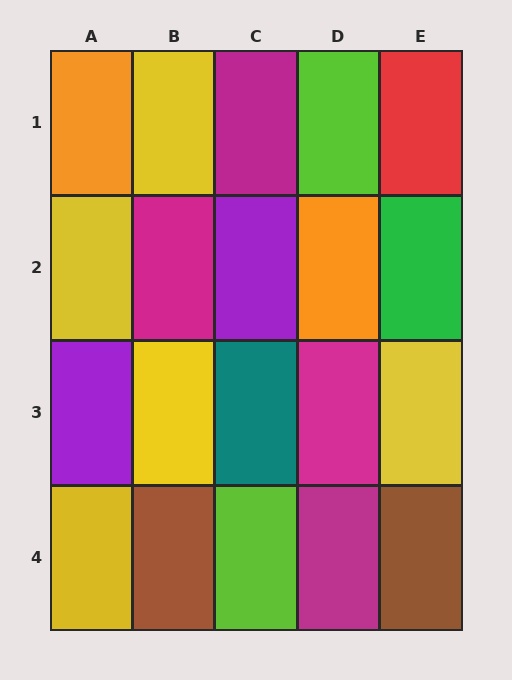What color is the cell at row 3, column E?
Yellow.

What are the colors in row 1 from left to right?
Orange, yellow, magenta, lime, red.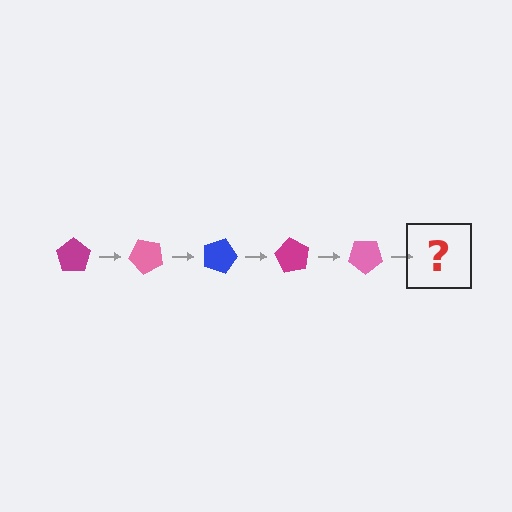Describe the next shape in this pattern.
It should be a blue pentagon, rotated 225 degrees from the start.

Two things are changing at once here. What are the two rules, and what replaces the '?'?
The two rules are that it rotates 45 degrees each step and the color cycles through magenta, pink, and blue. The '?' should be a blue pentagon, rotated 225 degrees from the start.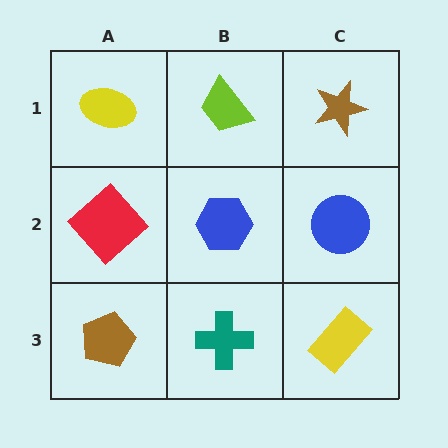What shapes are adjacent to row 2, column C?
A brown star (row 1, column C), a yellow rectangle (row 3, column C), a blue hexagon (row 2, column B).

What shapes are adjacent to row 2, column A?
A yellow ellipse (row 1, column A), a brown pentagon (row 3, column A), a blue hexagon (row 2, column B).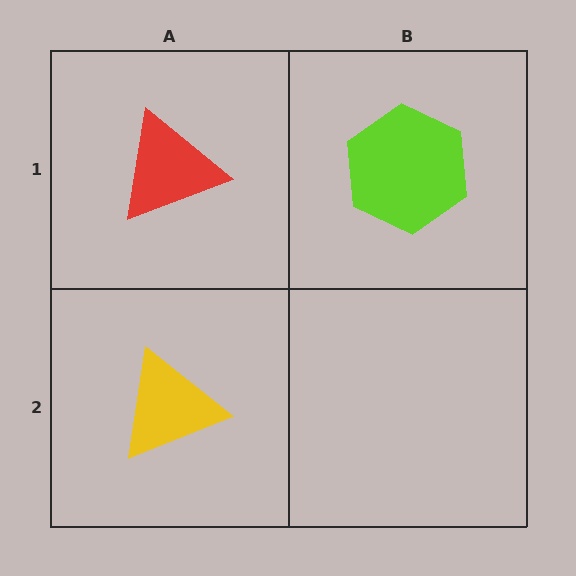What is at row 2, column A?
A yellow triangle.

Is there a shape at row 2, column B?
No, that cell is empty.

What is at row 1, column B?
A lime hexagon.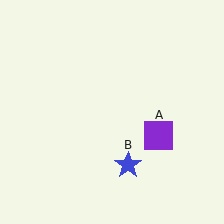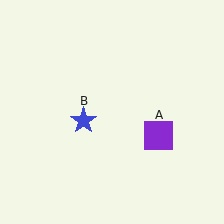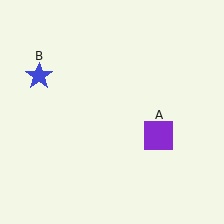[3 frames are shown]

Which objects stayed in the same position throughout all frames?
Purple square (object A) remained stationary.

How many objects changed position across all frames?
1 object changed position: blue star (object B).